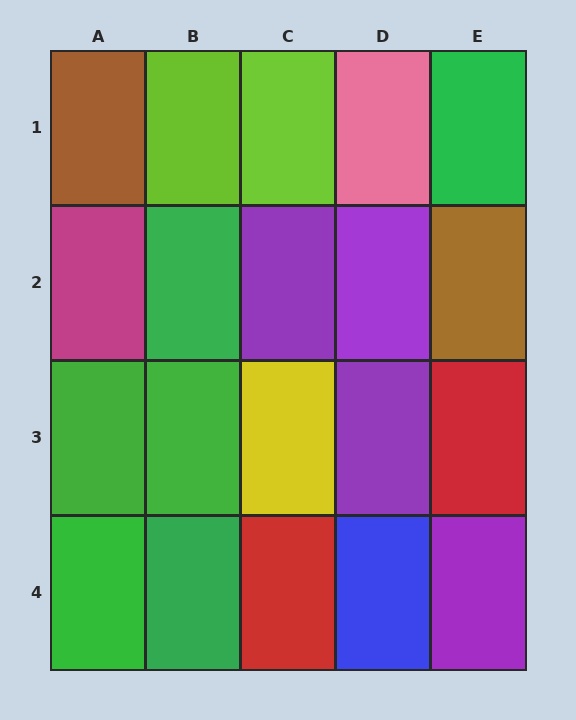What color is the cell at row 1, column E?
Green.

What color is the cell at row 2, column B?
Green.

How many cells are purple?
4 cells are purple.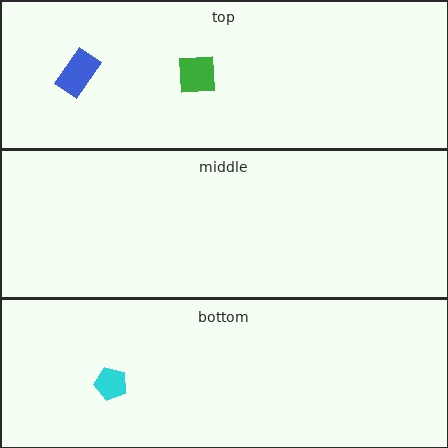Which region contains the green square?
The top region.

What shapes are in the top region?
The green square, the blue rectangle.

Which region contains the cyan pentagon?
The bottom region.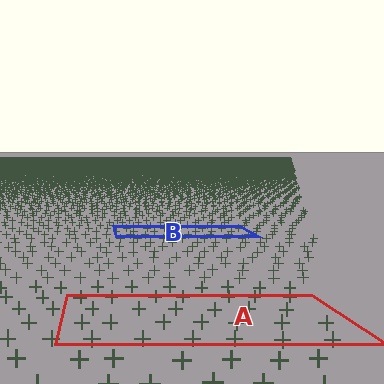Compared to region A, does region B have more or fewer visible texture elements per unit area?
Region B has more texture elements per unit area — they are packed more densely because it is farther away.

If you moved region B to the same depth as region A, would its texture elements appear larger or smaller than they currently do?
They would appear larger. At a closer depth, the same texture elements are projected at a bigger on-screen size.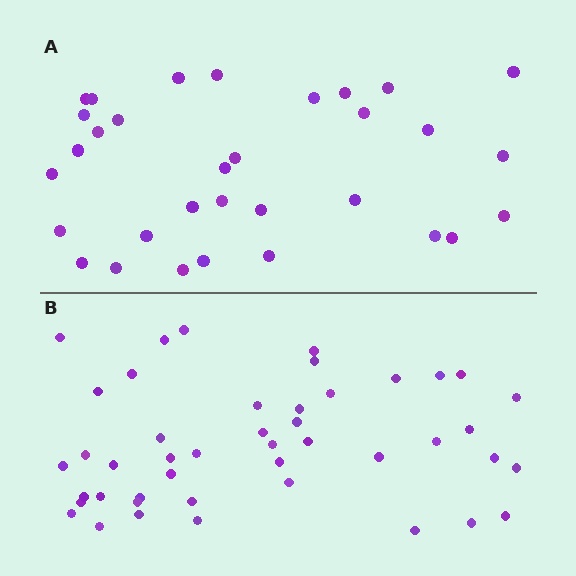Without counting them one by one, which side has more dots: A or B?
Region B (the bottom region) has more dots.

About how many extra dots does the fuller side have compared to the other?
Region B has approximately 15 more dots than region A.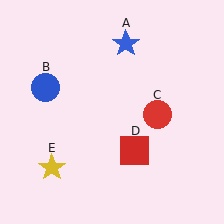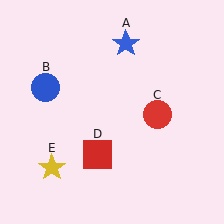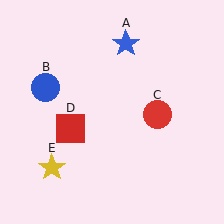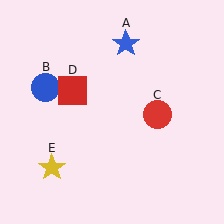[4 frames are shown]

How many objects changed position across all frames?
1 object changed position: red square (object D).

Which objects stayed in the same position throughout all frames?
Blue star (object A) and blue circle (object B) and red circle (object C) and yellow star (object E) remained stationary.